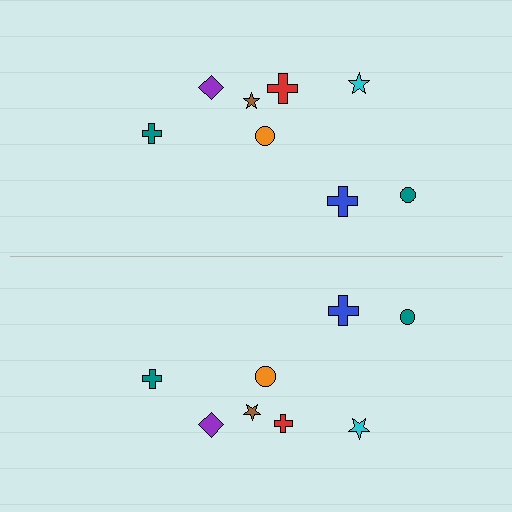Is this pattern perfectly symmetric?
No, the pattern is not perfectly symmetric. The red cross on the bottom side has a different size than its mirror counterpart.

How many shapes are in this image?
There are 16 shapes in this image.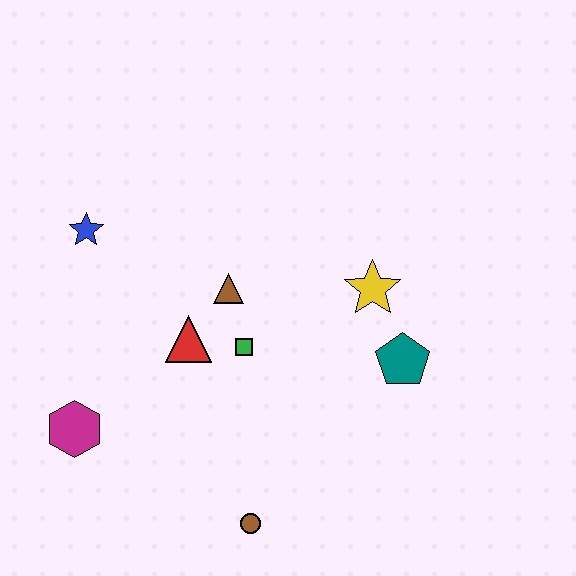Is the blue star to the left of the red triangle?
Yes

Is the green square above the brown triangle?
No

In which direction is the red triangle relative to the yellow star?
The red triangle is to the left of the yellow star.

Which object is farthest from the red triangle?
The teal pentagon is farthest from the red triangle.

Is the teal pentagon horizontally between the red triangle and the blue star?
No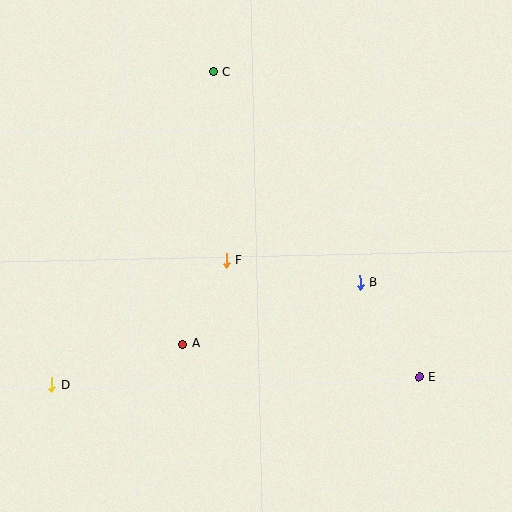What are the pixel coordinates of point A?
Point A is at (183, 344).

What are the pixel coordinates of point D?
Point D is at (51, 385).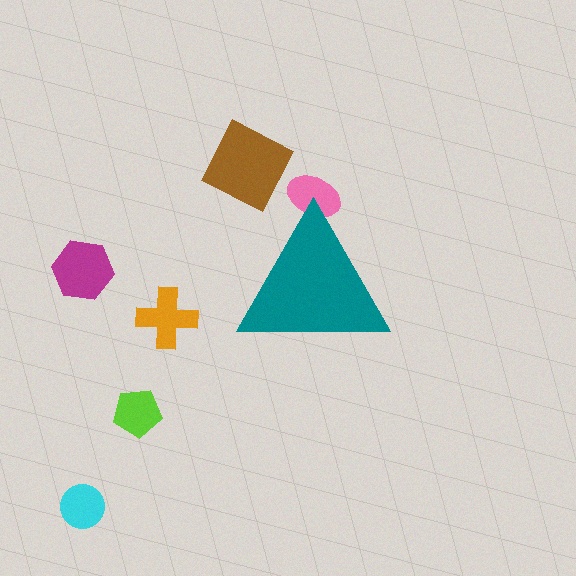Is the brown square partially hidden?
No, the brown square is fully visible.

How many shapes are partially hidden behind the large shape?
1 shape is partially hidden.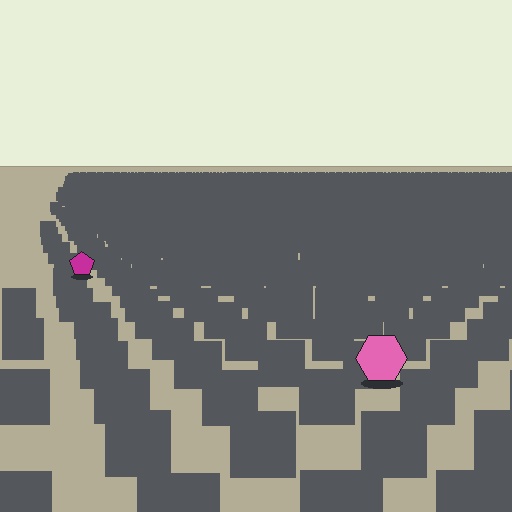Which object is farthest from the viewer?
The magenta pentagon is farthest from the viewer. It appears smaller and the ground texture around it is denser.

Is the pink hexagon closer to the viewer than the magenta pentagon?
Yes. The pink hexagon is closer — you can tell from the texture gradient: the ground texture is coarser near it.